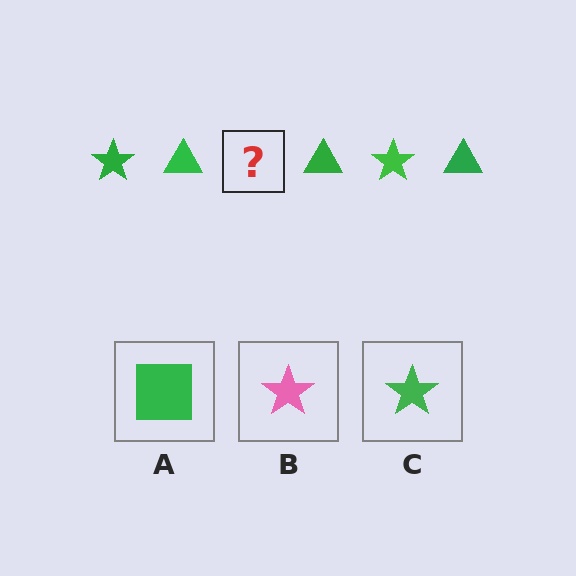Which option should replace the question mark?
Option C.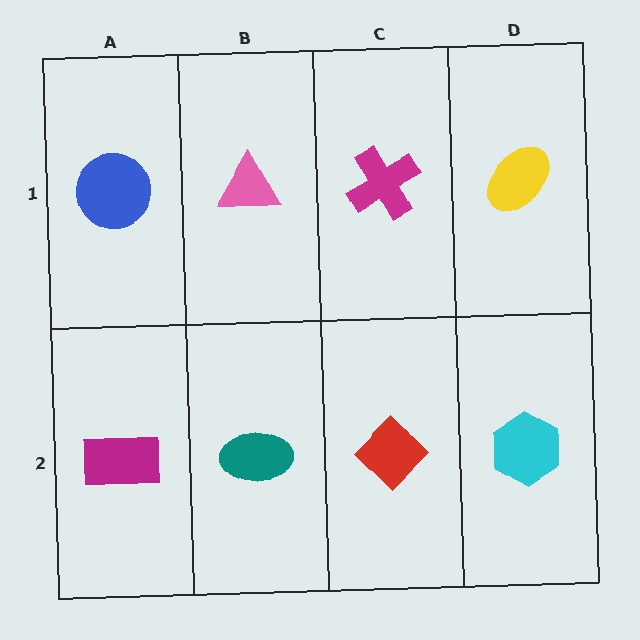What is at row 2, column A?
A magenta rectangle.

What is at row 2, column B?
A teal ellipse.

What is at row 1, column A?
A blue circle.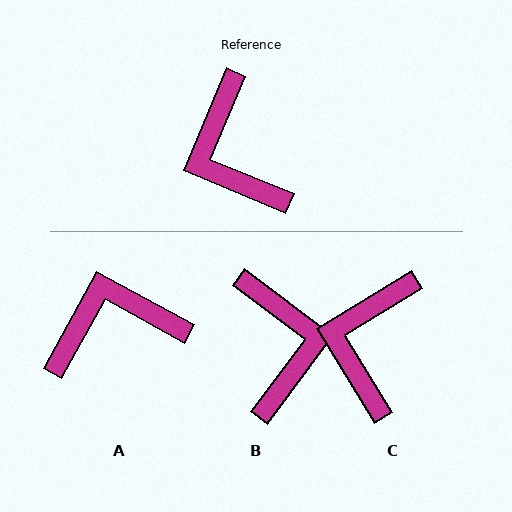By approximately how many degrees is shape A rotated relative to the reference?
Approximately 96 degrees clockwise.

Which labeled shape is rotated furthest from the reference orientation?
B, about 166 degrees away.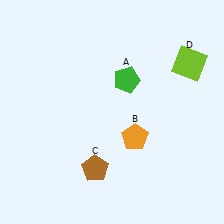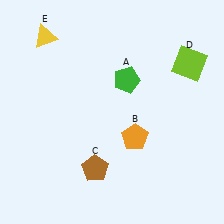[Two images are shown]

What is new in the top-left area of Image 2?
A yellow triangle (E) was added in the top-left area of Image 2.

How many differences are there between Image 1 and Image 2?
There is 1 difference between the two images.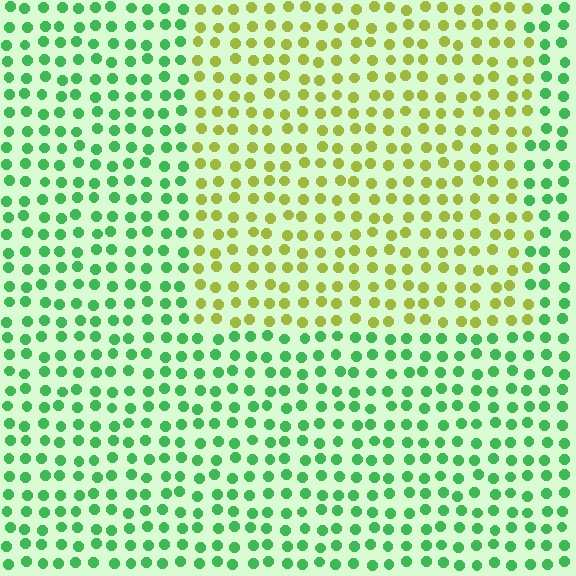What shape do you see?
I see a rectangle.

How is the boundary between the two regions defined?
The boundary is defined purely by a slight shift in hue (about 59 degrees). Spacing, size, and orientation are identical on both sides.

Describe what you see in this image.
The image is filled with small green elements in a uniform arrangement. A rectangle-shaped region is visible where the elements are tinted to a slightly different hue, forming a subtle color boundary.